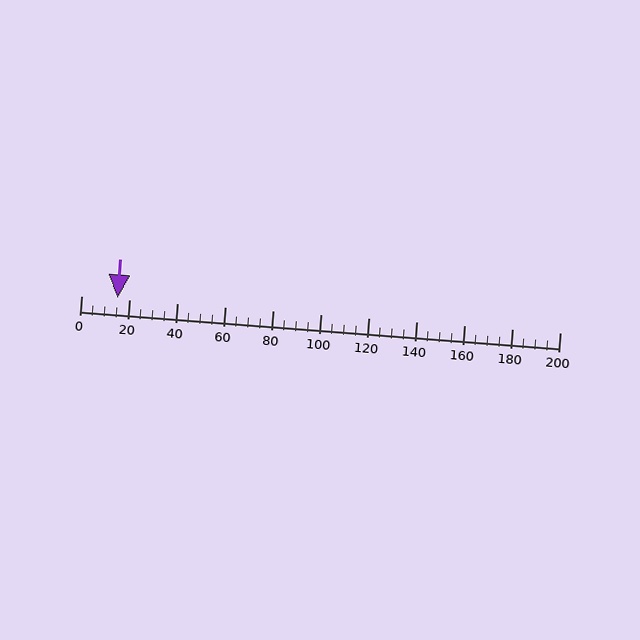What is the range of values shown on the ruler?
The ruler shows values from 0 to 200.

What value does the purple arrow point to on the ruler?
The purple arrow points to approximately 15.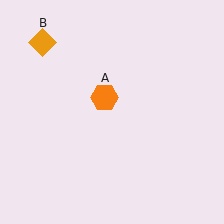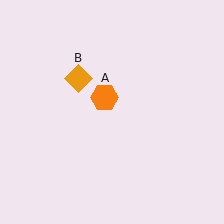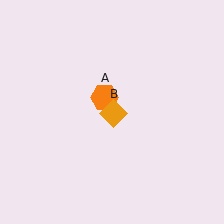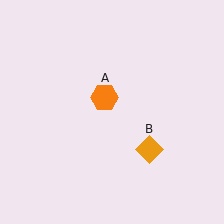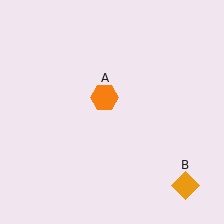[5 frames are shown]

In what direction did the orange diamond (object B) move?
The orange diamond (object B) moved down and to the right.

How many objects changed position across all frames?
1 object changed position: orange diamond (object B).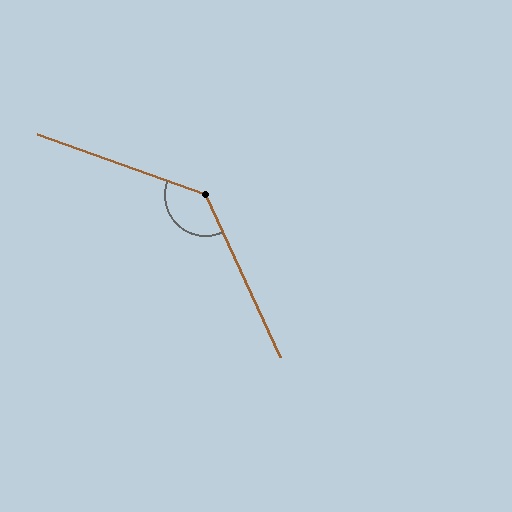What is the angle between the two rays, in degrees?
Approximately 135 degrees.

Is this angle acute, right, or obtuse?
It is obtuse.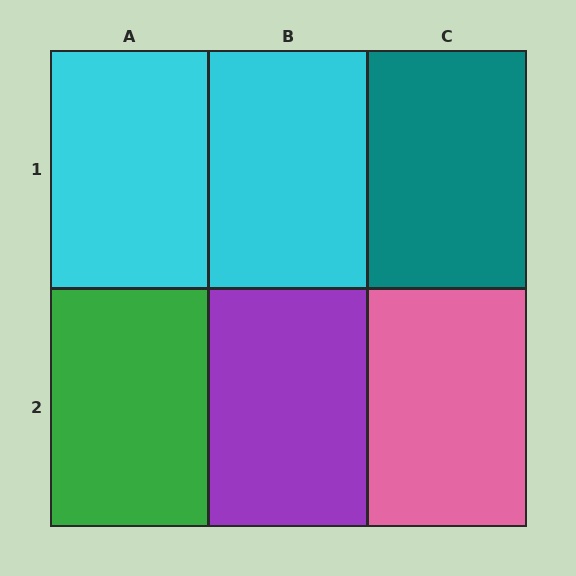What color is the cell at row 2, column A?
Green.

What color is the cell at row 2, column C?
Pink.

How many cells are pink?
1 cell is pink.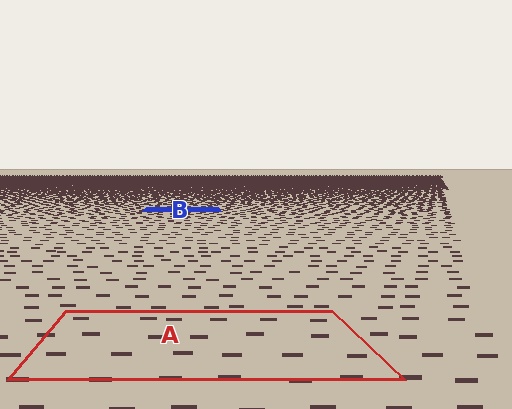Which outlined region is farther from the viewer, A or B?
Region B is farther from the viewer — the texture elements inside it appear smaller and more densely packed.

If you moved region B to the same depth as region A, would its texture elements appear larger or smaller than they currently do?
They would appear larger. At a closer depth, the same texture elements are projected at a bigger on-screen size.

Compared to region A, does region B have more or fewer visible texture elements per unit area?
Region B has more texture elements per unit area — they are packed more densely because it is farther away.